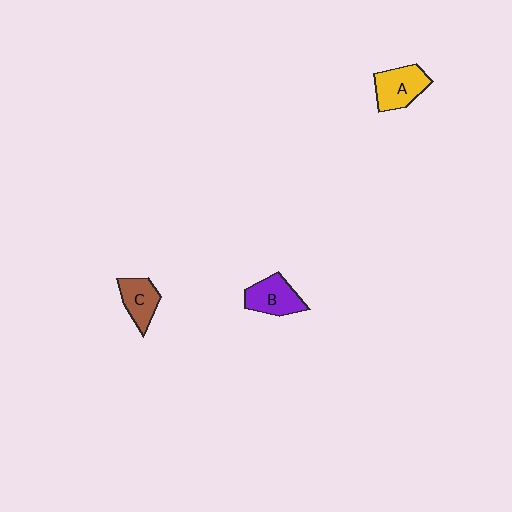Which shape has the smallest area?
Shape C (brown).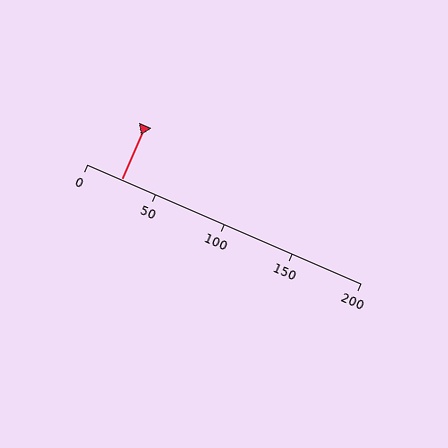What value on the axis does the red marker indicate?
The marker indicates approximately 25.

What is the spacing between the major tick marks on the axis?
The major ticks are spaced 50 apart.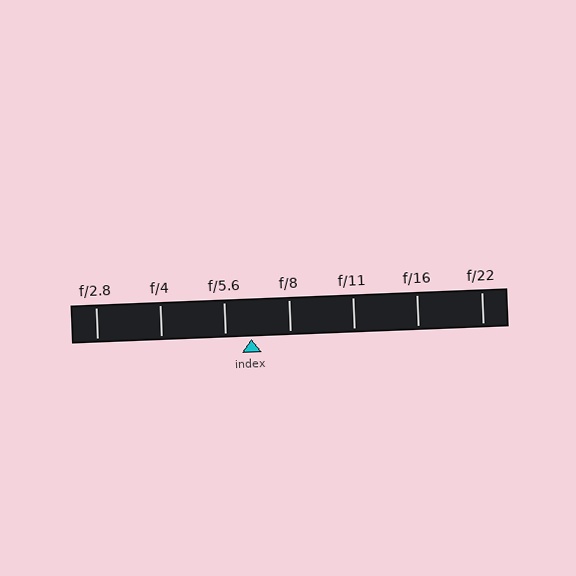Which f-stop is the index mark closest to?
The index mark is closest to f/5.6.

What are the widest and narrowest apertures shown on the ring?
The widest aperture shown is f/2.8 and the narrowest is f/22.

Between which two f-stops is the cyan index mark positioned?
The index mark is between f/5.6 and f/8.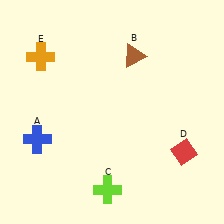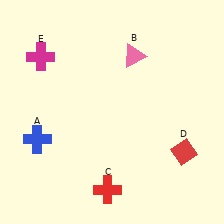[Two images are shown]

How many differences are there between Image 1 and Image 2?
There are 3 differences between the two images.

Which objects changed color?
B changed from brown to pink. C changed from lime to red. E changed from orange to magenta.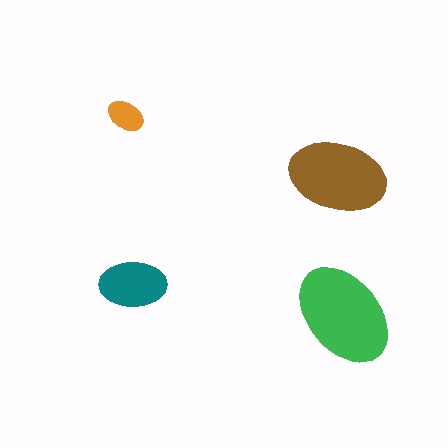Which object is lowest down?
The green ellipse is bottommost.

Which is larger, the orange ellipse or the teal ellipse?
The teal one.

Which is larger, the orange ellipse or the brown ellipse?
The brown one.